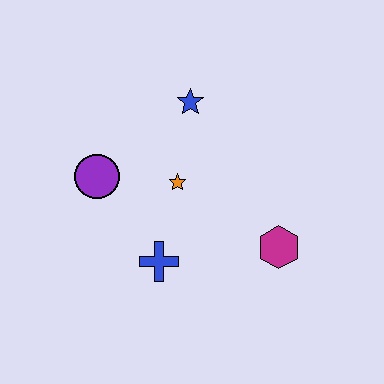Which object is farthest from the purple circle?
The magenta hexagon is farthest from the purple circle.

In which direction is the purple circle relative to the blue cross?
The purple circle is above the blue cross.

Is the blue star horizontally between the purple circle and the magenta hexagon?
Yes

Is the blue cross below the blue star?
Yes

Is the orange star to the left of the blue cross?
No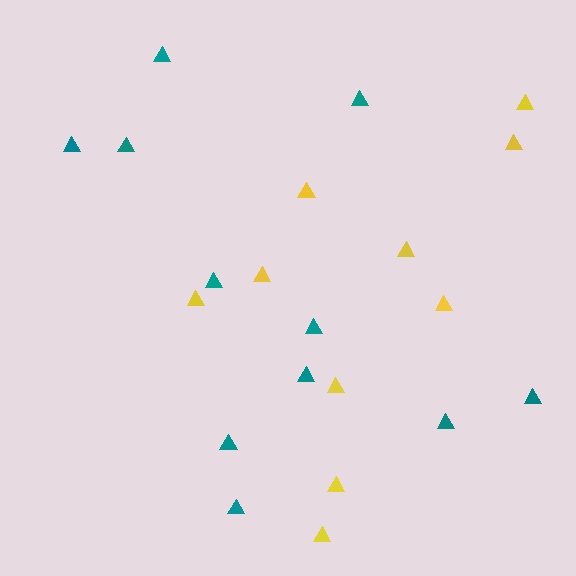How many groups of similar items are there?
There are 2 groups: one group of teal triangles (11) and one group of yellow triangles (10).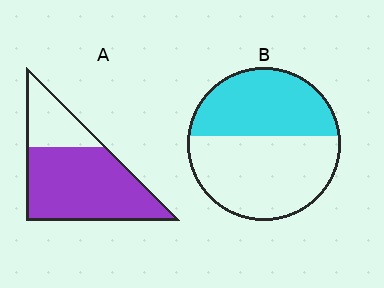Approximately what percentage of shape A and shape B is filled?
A is approximately 75% and B is approximately 45%.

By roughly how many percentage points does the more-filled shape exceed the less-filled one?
By roughly 30 percentage points (A over B).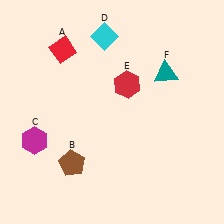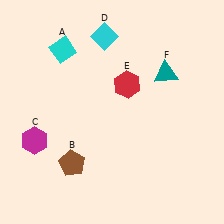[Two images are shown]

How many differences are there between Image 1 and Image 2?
There is 1 difference between the two images.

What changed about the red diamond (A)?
In Image 1, A is red. In Image 2, it changed to cyan.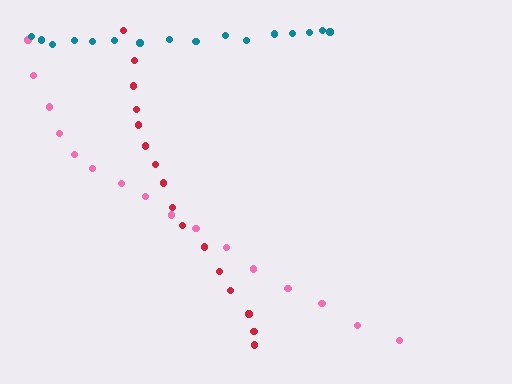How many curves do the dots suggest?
There are 3 distinct paths.